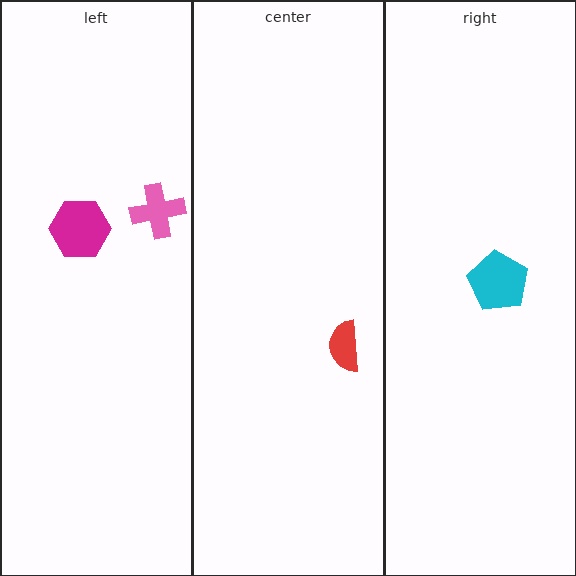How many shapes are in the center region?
1.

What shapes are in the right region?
The cyan pentagon.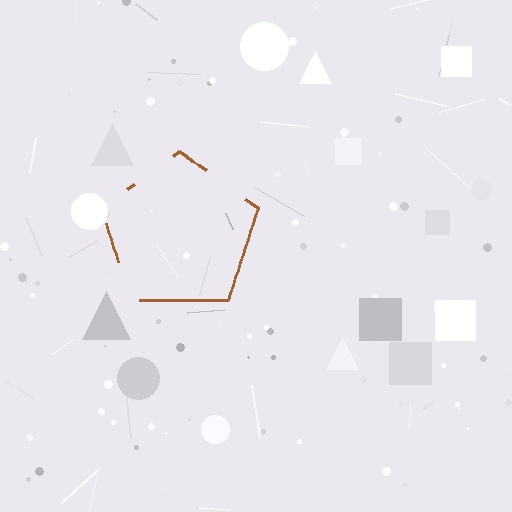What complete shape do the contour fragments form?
The contour fragments form a pentagon.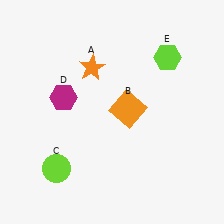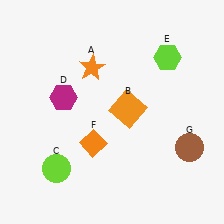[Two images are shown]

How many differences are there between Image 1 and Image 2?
There are 2 differences between the two images.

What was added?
An orange diamond (F), a brown circle (G) were added in Image 2.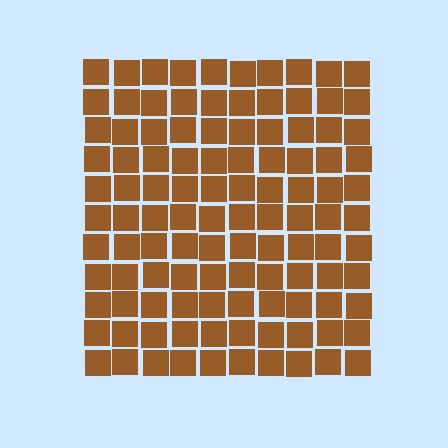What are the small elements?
The small elements are squares.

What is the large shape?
The large shape is a square.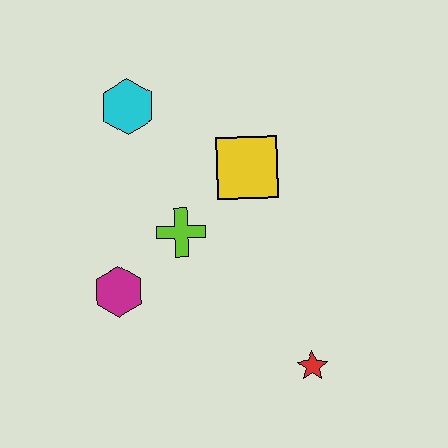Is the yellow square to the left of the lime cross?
No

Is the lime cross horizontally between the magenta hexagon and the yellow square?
Yes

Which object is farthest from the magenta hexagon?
The red star is farthest from the magenta hexagon.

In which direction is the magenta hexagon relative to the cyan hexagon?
The magenta hexagon is below the cyan hexagon.